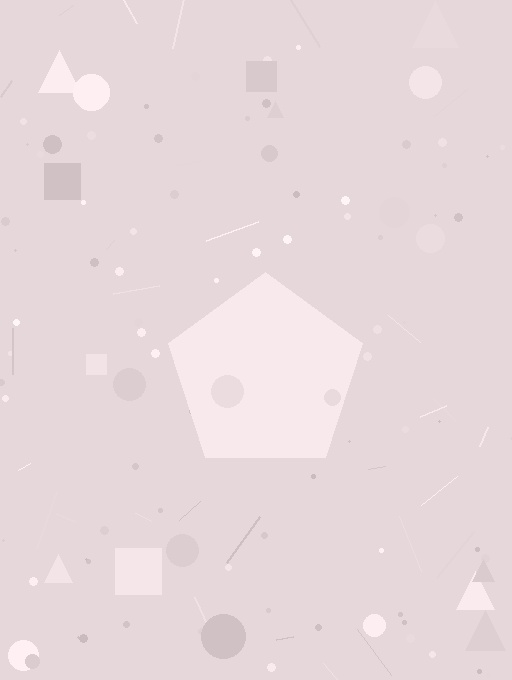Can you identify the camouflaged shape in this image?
The camouflaged shape is a pentagon.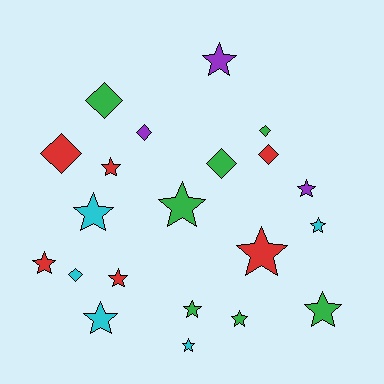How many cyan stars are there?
There are 4 cyan stars.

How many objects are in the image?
There are 21 objects.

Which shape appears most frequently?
Star, with 14 objects.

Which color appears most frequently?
Green, with 7 objects.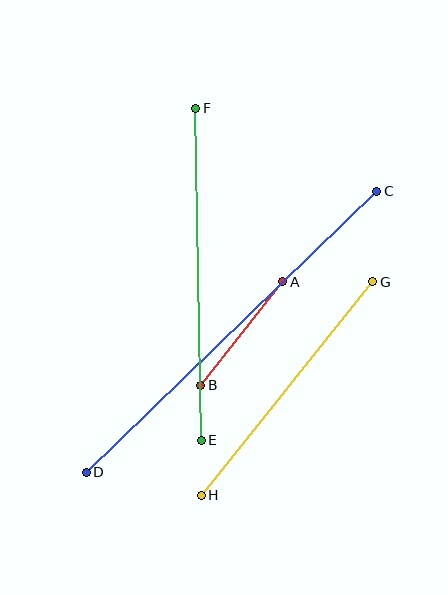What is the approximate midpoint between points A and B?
The midpoint is at approximately (242, 333) pixels.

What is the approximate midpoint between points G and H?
The midpoint is at approximately (287, 389) pixels.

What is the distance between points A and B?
The distance is approximately 132 pixels.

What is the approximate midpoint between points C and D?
The midpoint is at approximately (231, 332) pixels.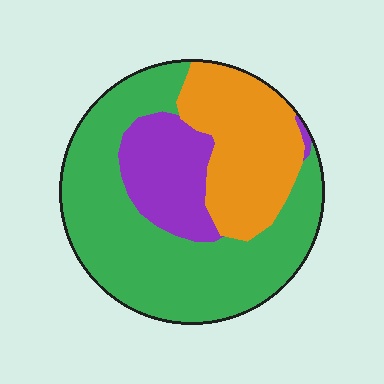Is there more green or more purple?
Green.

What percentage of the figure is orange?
Orange covers 27% of the figure.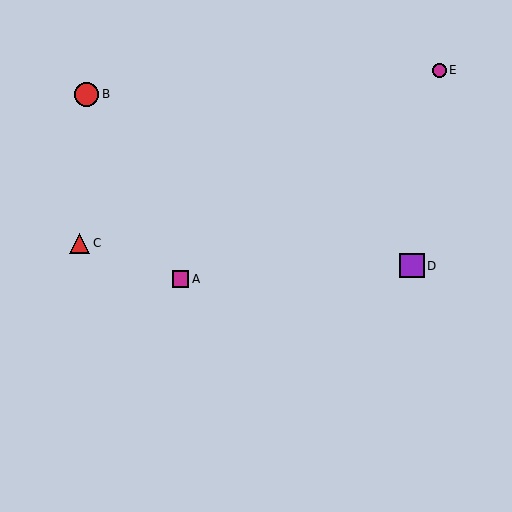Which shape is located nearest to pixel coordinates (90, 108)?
The red circle (labeled B) at (86, 94) is nearest to that location.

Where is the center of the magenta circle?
The center of the magenta circle is at (439, 70).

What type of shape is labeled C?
Shape C is a red triangle.